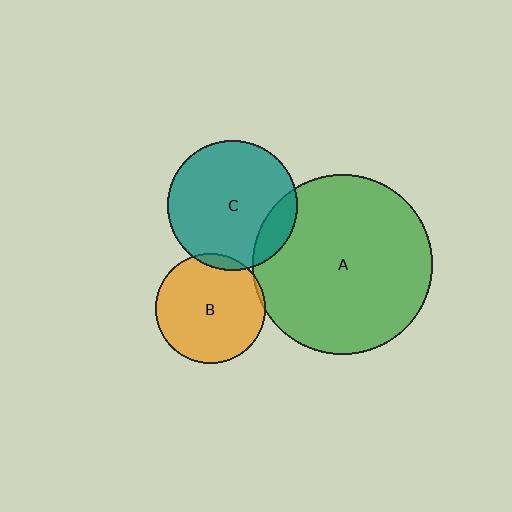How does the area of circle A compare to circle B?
Approximately 2.7 times.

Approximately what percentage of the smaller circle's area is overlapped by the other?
Approximately 15%.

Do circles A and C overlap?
Yes.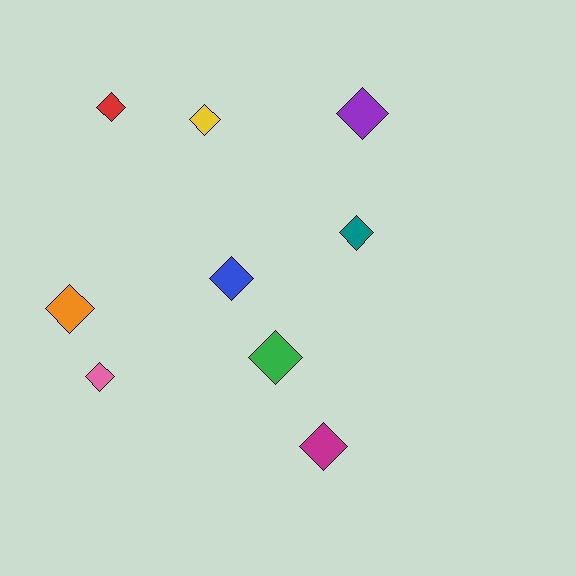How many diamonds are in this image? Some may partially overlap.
There are 9 diamonds.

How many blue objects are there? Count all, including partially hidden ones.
There is 1 blue object.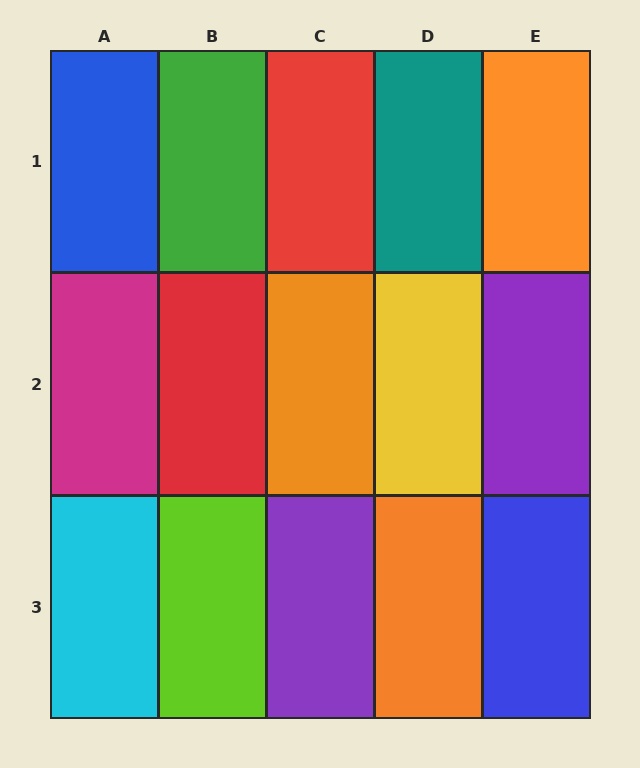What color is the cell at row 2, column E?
Purple.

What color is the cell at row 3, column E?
Blue.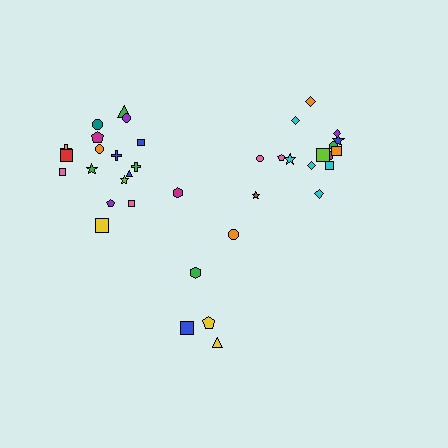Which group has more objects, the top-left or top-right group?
The top-left group.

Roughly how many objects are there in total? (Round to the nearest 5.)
Roughly 40 objects in total.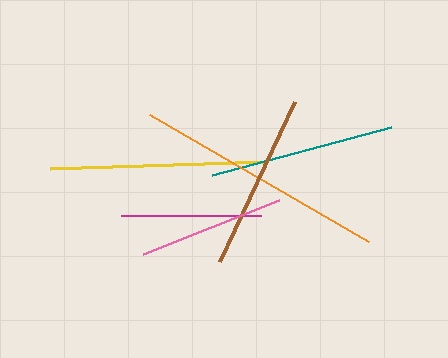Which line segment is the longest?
The orange line is the longest at approximately 254 pixels.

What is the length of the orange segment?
The orange segment is approximately 254 pixels long.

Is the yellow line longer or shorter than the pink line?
The yellow line is longer than the pink line.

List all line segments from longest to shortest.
From longest to shortest: orange, yellow, teal, brown, pink, magenta.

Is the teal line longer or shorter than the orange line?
The orange line is longer than the teal line.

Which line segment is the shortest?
The magenta line is the shortest at approximately 139 pixels.